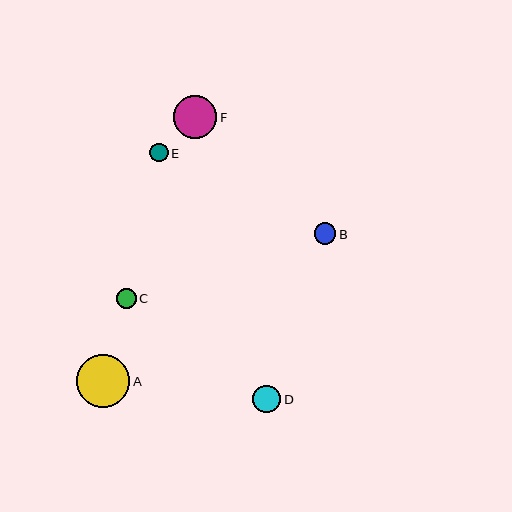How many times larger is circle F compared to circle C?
Circle F is approximately 2.2 times the size of circle C.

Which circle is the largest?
Circle A is the largest with a size of approximately 53 pixels.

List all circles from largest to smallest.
From largest to smallest: A, F, D, B, C, E.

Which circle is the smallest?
Circle E is the smallest with a size of approximately 18 pixels.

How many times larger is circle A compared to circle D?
Circle A is approximately 1.9 times the size of circle D.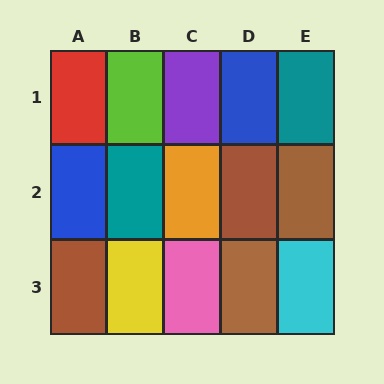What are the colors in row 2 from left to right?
Blue, teal, orange, brown, brown.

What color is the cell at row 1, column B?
Lime.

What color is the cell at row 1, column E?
Teal.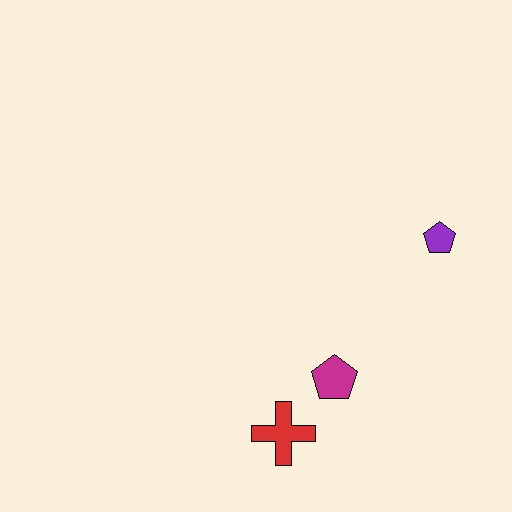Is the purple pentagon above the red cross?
Yes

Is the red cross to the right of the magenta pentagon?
No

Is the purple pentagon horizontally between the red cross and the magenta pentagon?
No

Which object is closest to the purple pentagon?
The magenta pentagon is closest to the purple pentagon.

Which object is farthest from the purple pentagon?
The red cross is farthest from the purple pentagon.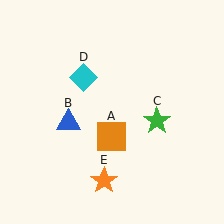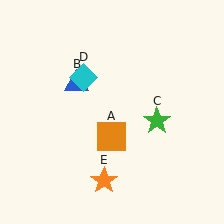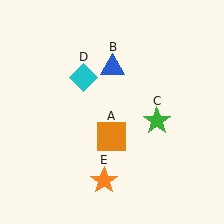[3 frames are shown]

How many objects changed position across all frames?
1 object changed position: blue triangle (object B).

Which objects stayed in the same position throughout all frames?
Orange square (object A) and green star (object C) and cyan diamond (object D) and orange star (object E) remained stationary.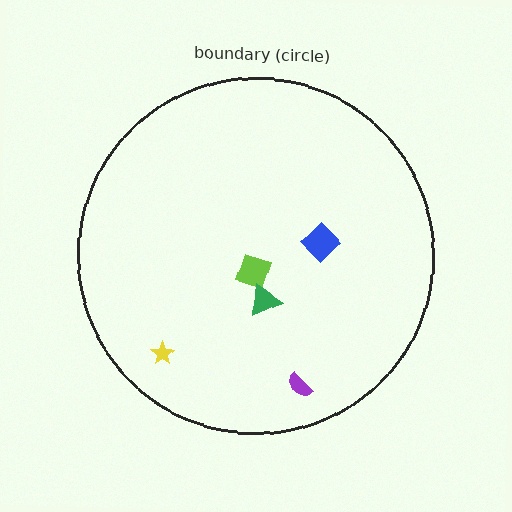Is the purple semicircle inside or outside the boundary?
Inside.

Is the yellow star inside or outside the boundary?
Inside.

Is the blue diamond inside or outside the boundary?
Inside.